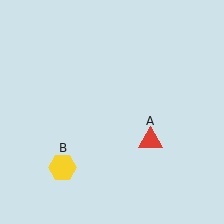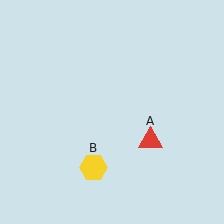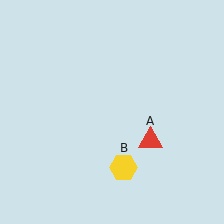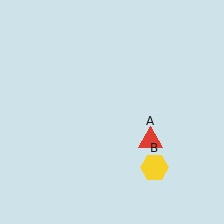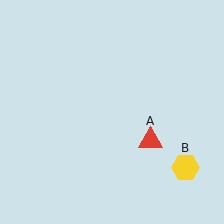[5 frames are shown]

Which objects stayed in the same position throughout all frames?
Red triangle (object A) remained stationary.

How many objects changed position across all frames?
1 object changed position: yellow hexagon (object B).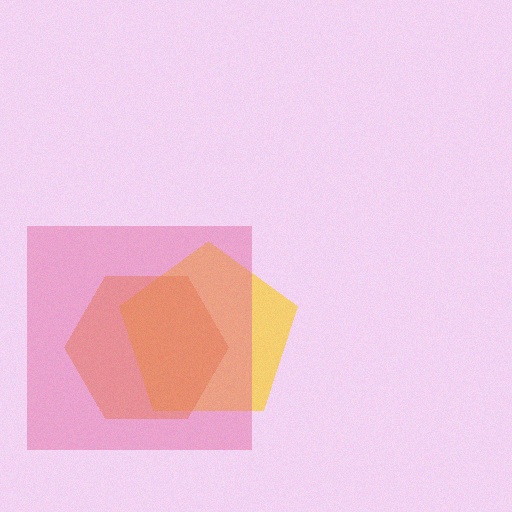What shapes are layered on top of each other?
The layered shapes are: a yellow pentagon, an orange hexagon, a pink square.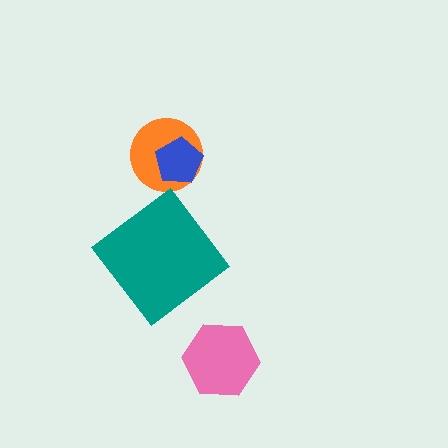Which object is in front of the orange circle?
The blue pentagon is in front of the orange circle.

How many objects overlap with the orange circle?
1 object overlaps with the orange circle.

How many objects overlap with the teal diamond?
0 objects overlap with the teal diamond.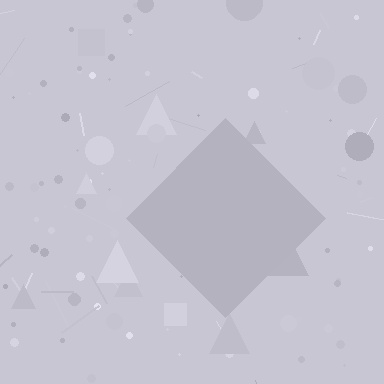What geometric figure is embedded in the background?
A diamond is embedded in the background.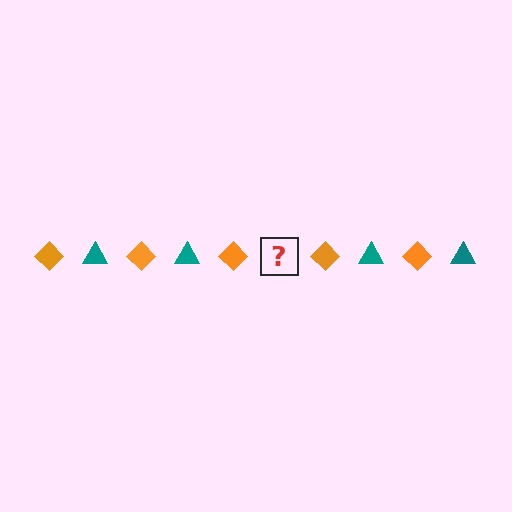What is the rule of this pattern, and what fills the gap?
The rule is that the pattern alternates between orange diamond and teal triangle. The gap should be filled with a teal triangle.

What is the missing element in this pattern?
The missing element is a teal triangle.